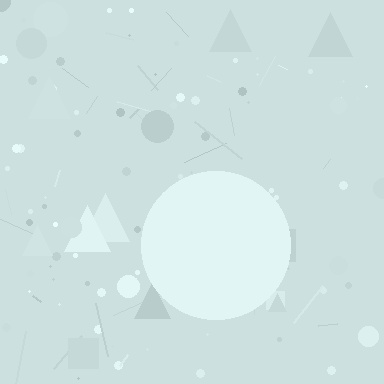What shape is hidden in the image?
A circle is hidden in the image.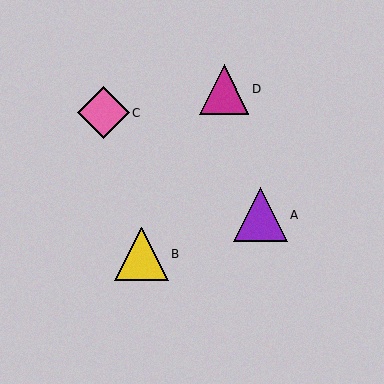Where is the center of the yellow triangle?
The center of the yellow triangle is at (141, 254).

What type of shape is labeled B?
Shape B is a yellow triangle.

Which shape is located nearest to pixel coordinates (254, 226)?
The purple triangle (labeled A) at (260, 215) is nearest to that location.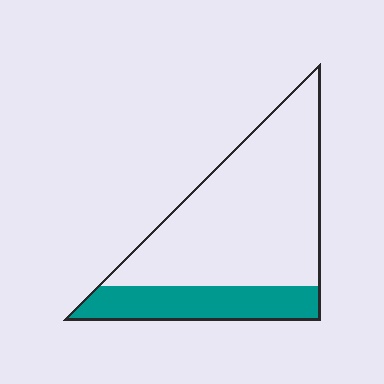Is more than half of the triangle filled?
No.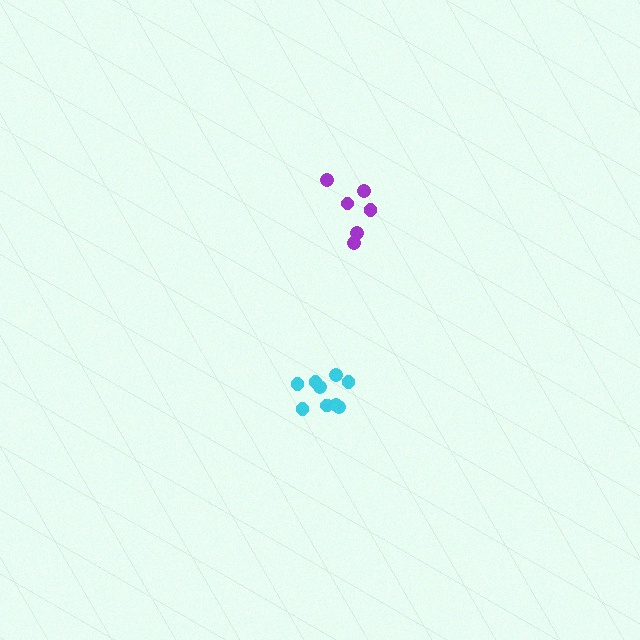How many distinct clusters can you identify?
There are 2 distinct clusters.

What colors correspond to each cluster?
The clusters are colored: cyan, purple.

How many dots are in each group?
Group 1: 9 dots, Group 2: 6 dots (15 total).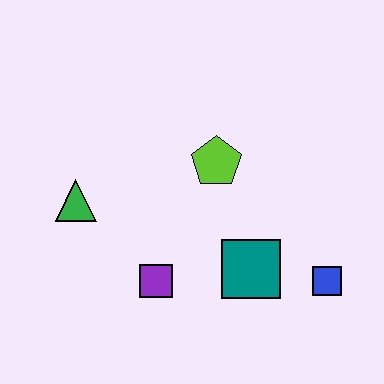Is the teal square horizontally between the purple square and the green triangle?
No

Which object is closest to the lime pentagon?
The teal square is closest to the lime pentagon.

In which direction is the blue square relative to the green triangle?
The blue square is to the right of the green triangle.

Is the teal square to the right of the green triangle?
Yes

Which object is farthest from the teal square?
The green triangle is farthest from the teal square.